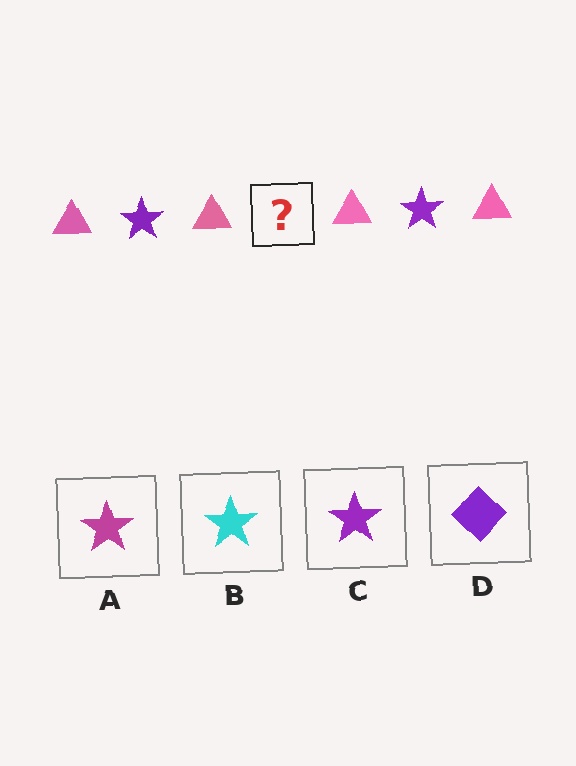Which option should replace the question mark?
Option C.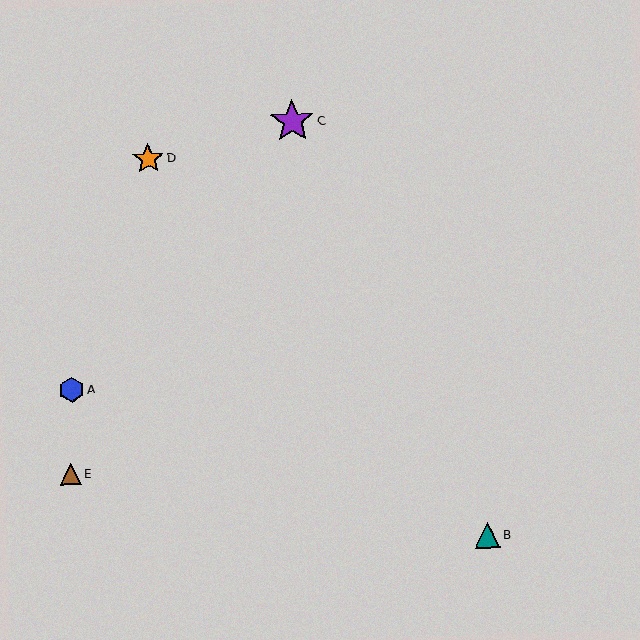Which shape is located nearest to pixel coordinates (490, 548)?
The teal triangle (labeled B) at (487, 535) is nearest to that location.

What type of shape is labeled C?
Shape C is a purple star.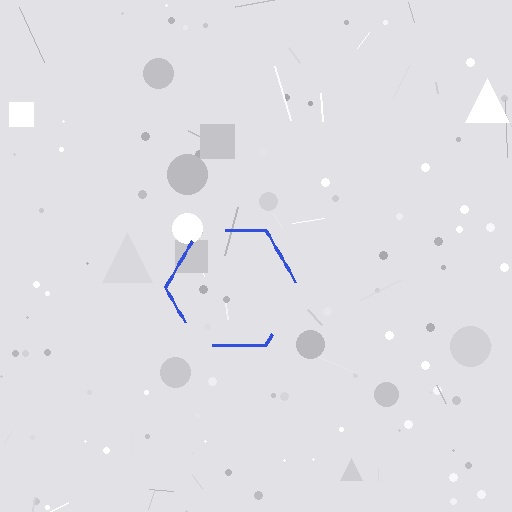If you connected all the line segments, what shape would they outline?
They would outline a hexagon.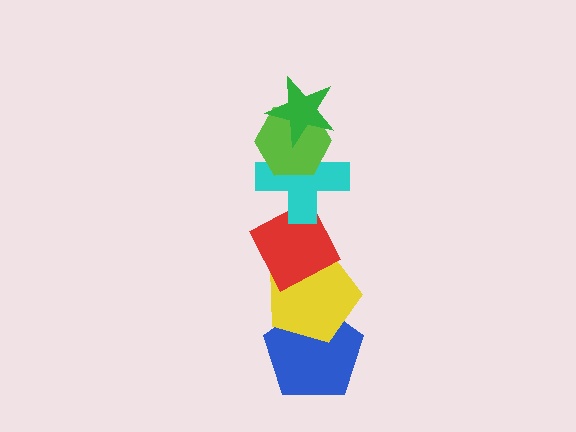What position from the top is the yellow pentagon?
The yellow pentagon is 5th from the top.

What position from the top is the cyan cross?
The cyan cross is 3rd from the top.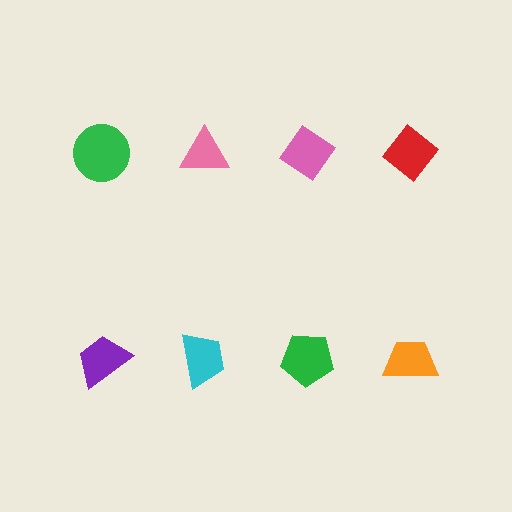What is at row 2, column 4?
An orange trapezoid.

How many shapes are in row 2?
4 shapes.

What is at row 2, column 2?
A cyan trapezoid.